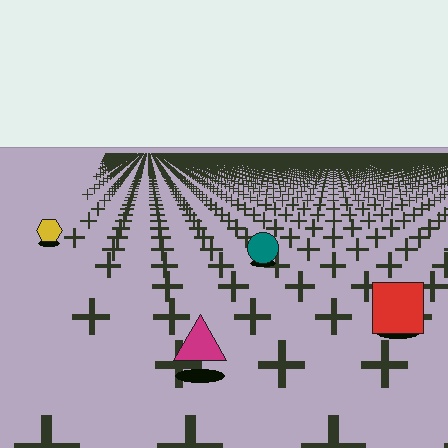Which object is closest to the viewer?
The magenta triangle is closest. The texture marks near it are larger and more spread out.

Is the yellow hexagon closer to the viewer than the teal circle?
No. The teal circle is closer — you can tell from the texture gradient: the ground texture is coarser near it.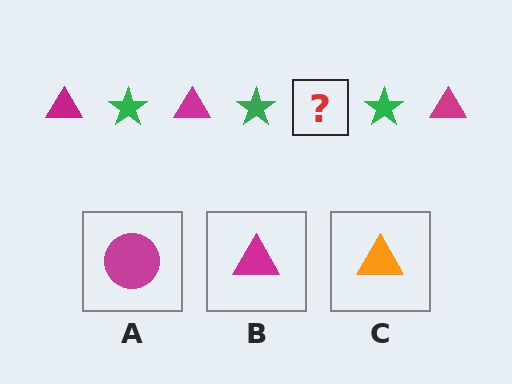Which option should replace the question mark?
Option B.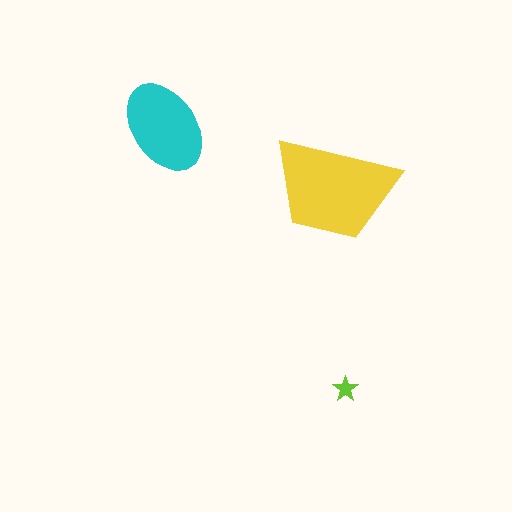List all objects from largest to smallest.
The yellow trapezoid, the cyan ellipse, the lime star.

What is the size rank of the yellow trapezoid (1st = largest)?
1st.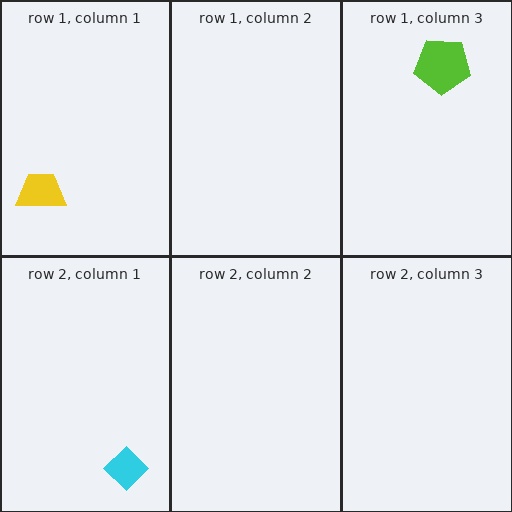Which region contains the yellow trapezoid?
The row 1, column 1 region.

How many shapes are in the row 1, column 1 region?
1.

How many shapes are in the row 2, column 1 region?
1.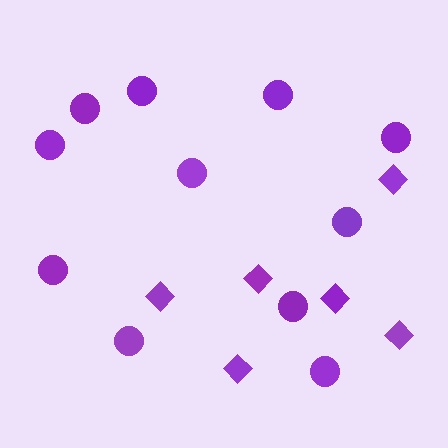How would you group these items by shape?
There are 2 groups: one group of circles (11) and one group of diamonds (6).